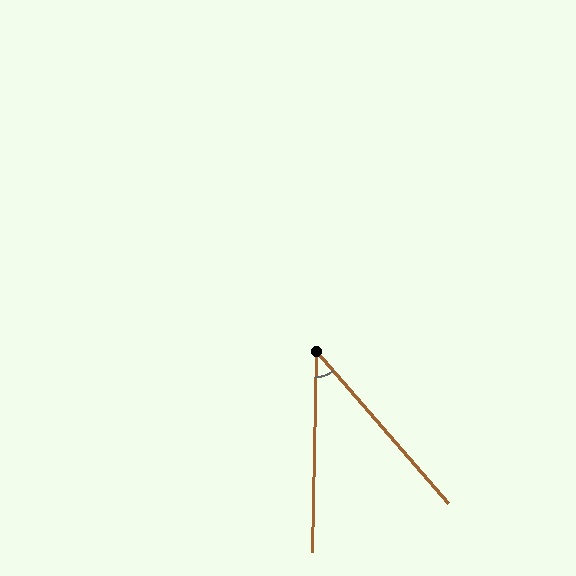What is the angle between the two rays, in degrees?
Approximately 42 degrees.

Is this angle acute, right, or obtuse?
It is acute.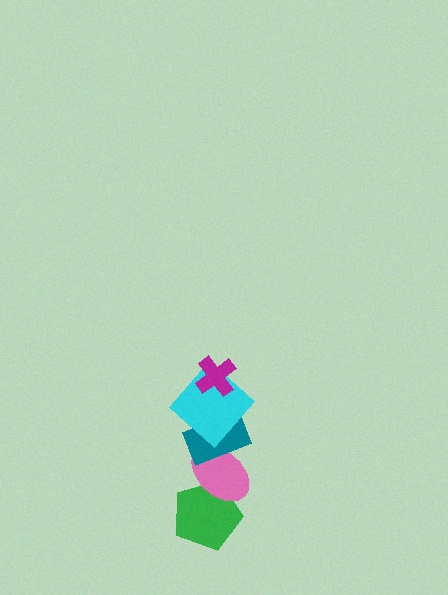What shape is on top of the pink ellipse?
The teal rectangle is on top of the pink ellipse.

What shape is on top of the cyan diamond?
The magenta cross is on top of the cyan diamond.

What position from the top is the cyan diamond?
The cyan diamond is 2nd from the top.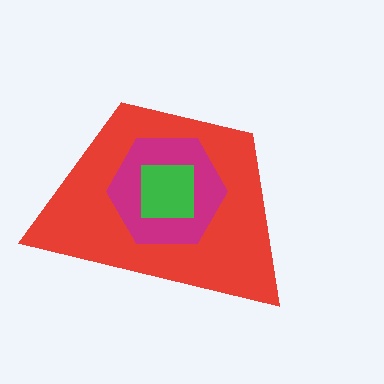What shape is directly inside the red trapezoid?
The magenta hexagon.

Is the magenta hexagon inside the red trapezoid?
Yes.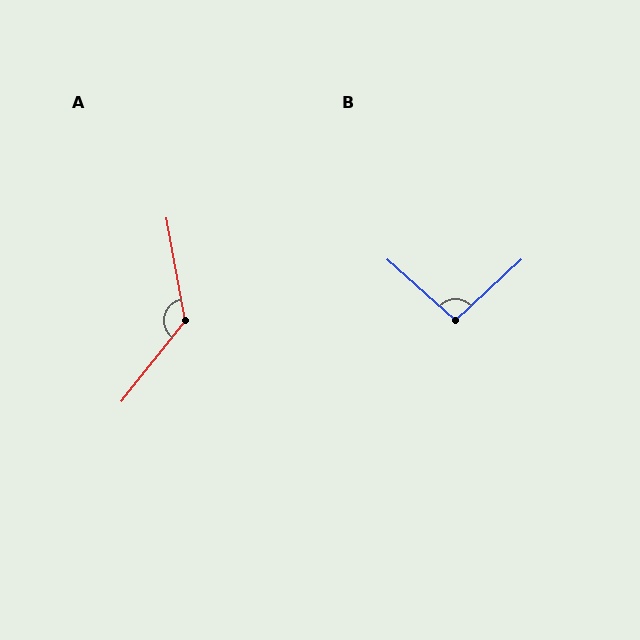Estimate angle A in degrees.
Approximately 132 degrees.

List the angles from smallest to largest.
B (95°), A (132°).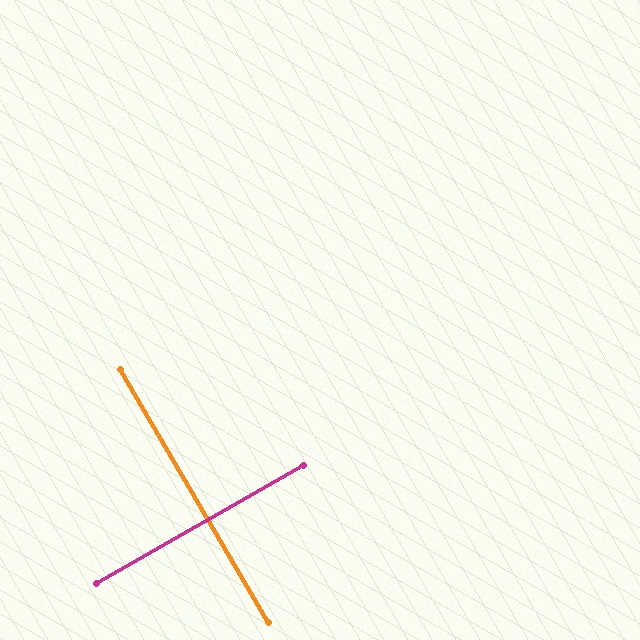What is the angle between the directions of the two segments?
Approximately 90 degrees.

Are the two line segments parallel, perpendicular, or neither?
Perpendicular — they meet at approximately 90°.